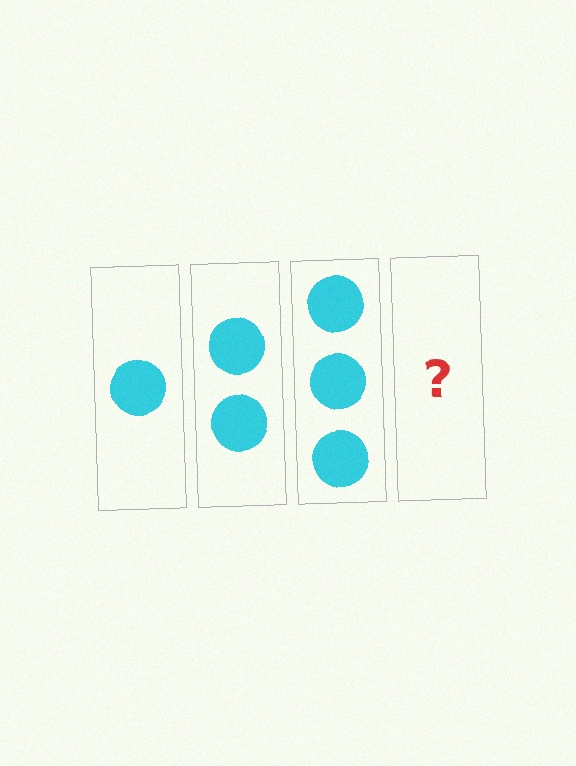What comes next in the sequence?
The next element should be 4 circles.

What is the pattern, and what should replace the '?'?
The pattern is that each step adds one more circle. The '?' should be 4 circles.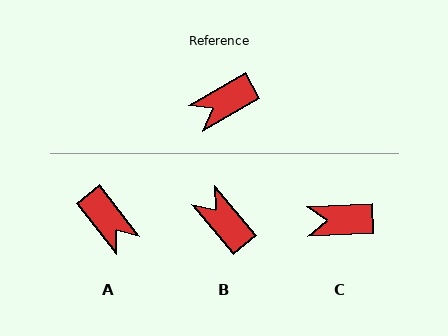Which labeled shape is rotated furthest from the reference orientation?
A, about 98 degrees away.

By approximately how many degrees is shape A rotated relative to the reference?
Approximately 98 degrees counter-clockwise.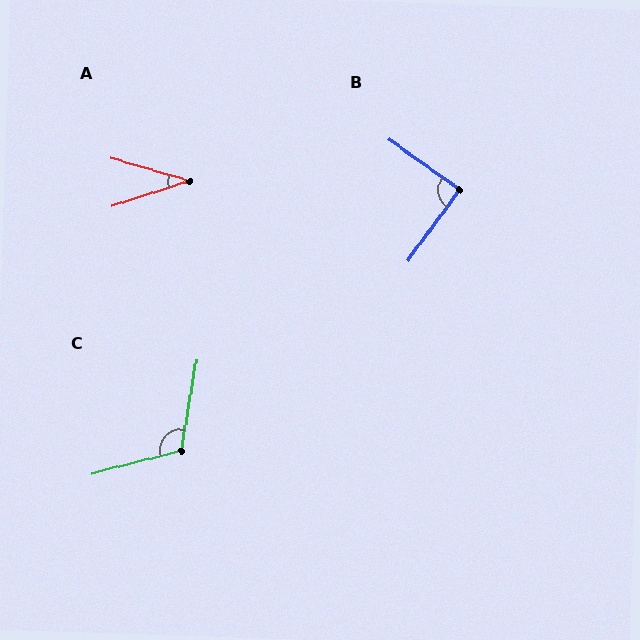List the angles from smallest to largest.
A (34°), B (89°), C (113°).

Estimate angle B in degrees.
Approximately 89 degrees.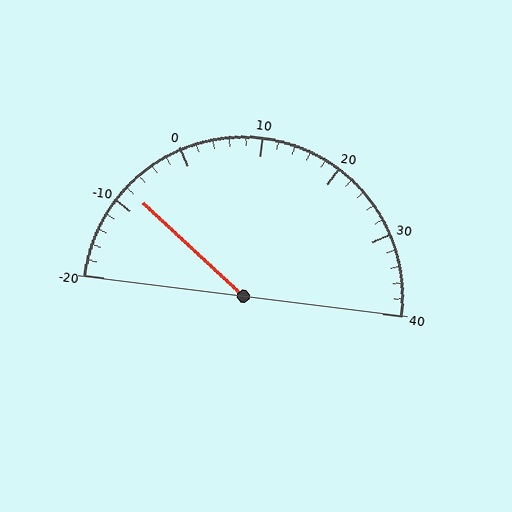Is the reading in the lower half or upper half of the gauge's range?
The reading is in the lower half of the range (-20 to 40).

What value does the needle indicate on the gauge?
The needle indicates approximately -8.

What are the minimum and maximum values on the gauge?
The gauge ranges from -20 to 40.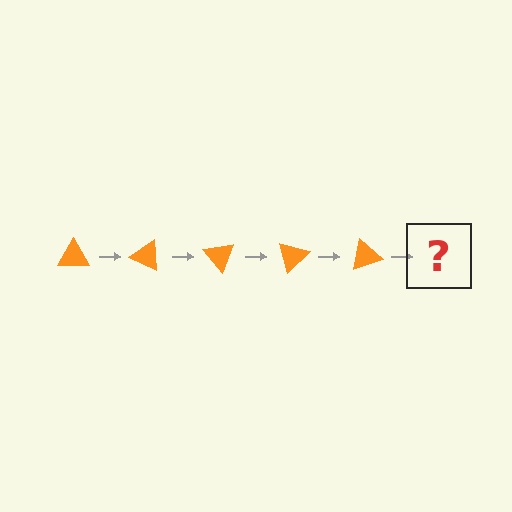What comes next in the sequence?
The next element should be an orange triangle rotated 125 degrees.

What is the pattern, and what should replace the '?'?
The pattern is that the triangle rotates 25 degrees each step. The '?' should be an orange triangle rotated 125 degrees.